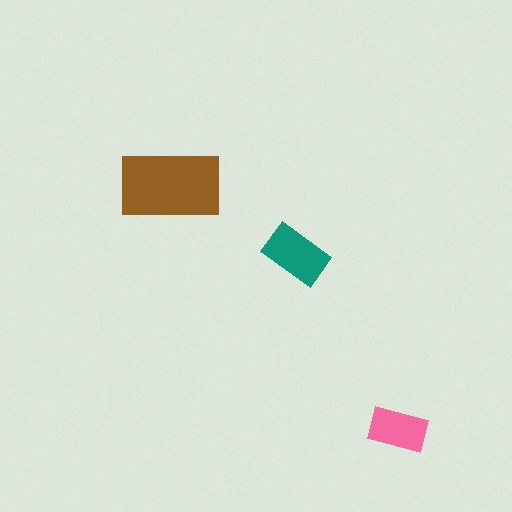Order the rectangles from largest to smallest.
the brown one, the teal one, the pink one.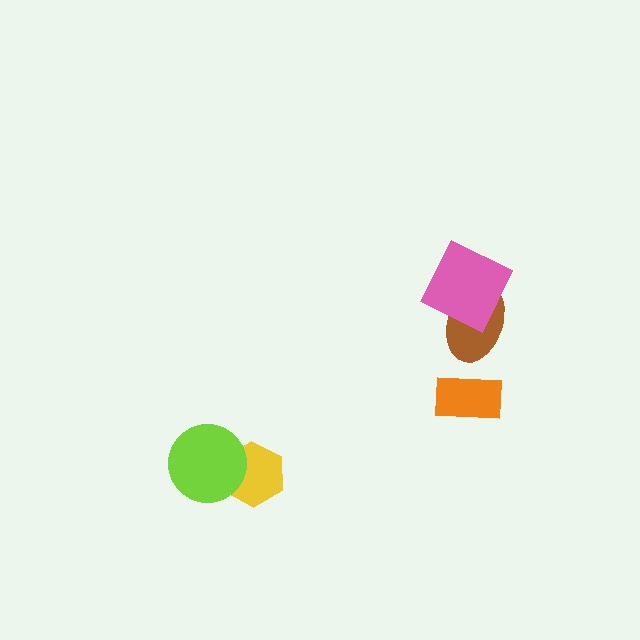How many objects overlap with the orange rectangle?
0 objects overlap with the orange rectangle.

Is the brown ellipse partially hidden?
Yes, it is partially covered by another shape.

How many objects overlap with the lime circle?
1 object overlaps with the lime circle.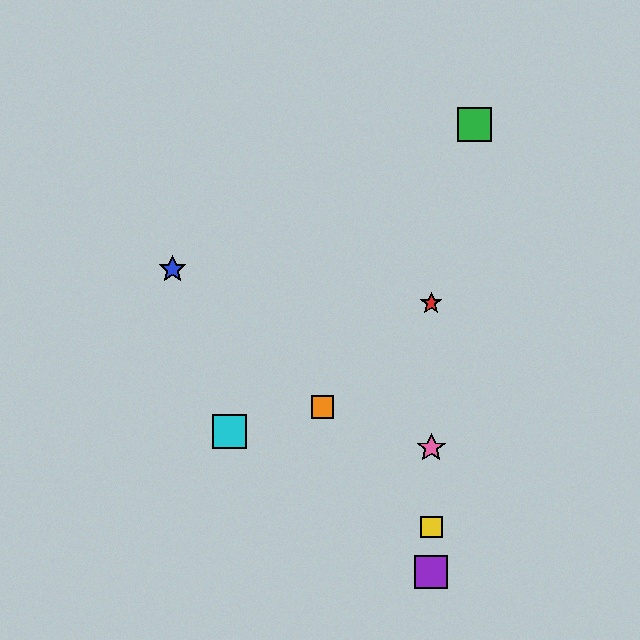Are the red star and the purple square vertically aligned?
Yes, both are at x≈431.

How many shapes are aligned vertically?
4 shapes (the red star, the yellow square, the purple square, the pink star) are aligned vertically.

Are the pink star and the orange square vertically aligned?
No, the pink star is at x≈431 and the orange square is at x≈323.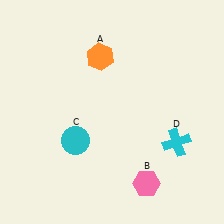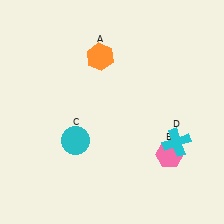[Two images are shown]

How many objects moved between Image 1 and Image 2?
1 object moved between the two images.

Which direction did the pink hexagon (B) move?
The pink hexagon (B) moved up.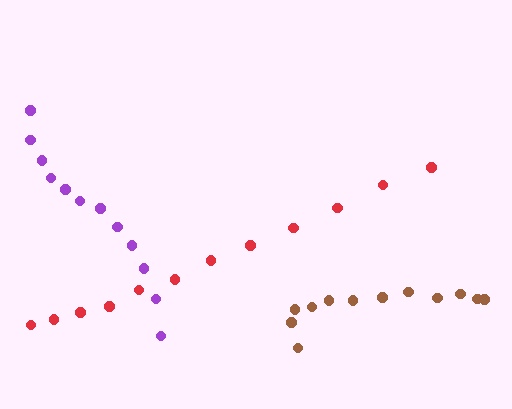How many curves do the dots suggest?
There are 3 distinct paths.